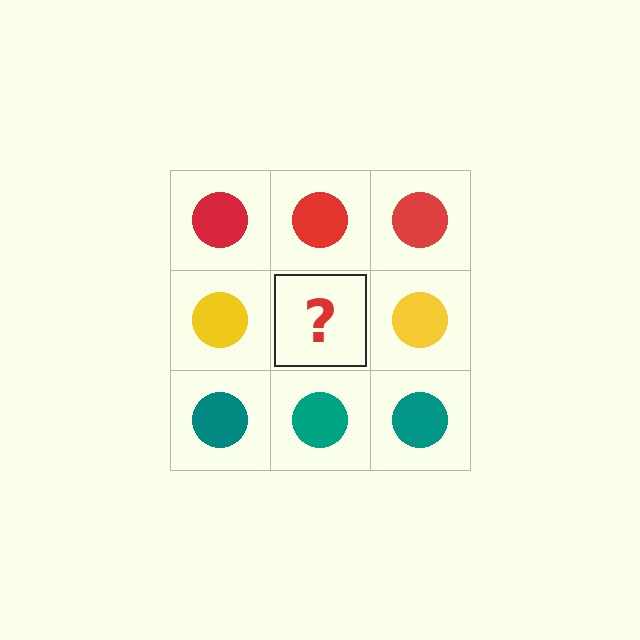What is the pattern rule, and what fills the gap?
The rule is that each row has a consistent color. The gap should be filled with a yellow circle.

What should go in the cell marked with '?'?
The missing cell should contain a yellow circle.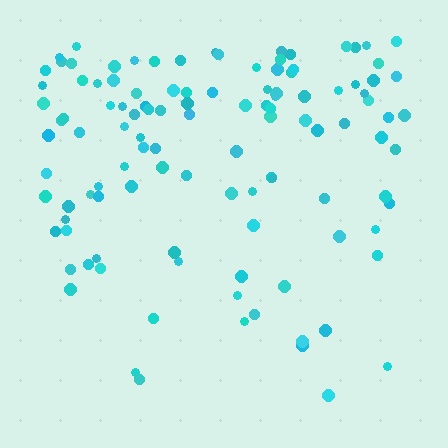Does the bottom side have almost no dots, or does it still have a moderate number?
Still a moderate number, just noticeably fewer than the top.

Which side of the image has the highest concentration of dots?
The top.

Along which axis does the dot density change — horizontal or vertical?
Vertical.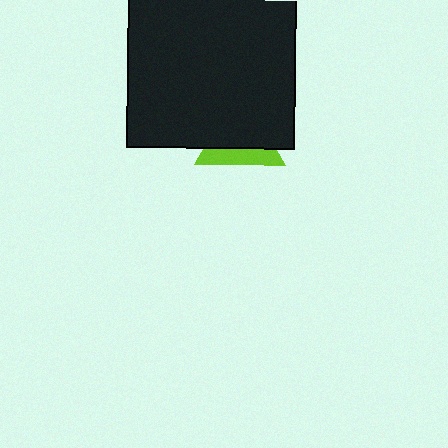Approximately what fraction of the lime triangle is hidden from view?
Roughly 64% of the lime triangle is hidden behind the black square.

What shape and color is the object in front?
The object in front is a black square.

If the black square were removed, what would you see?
You would see the complete lime triangle.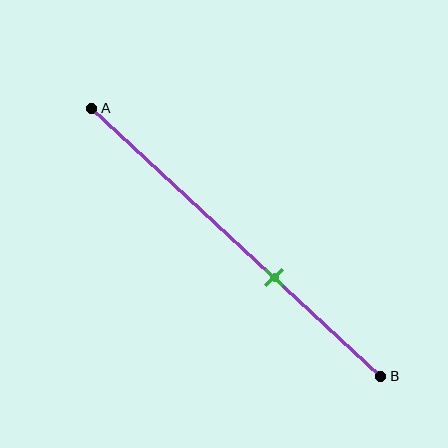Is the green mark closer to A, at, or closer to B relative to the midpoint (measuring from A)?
The green mark is closer to point B than the midpoint of segment AB.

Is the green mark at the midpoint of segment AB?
No, the mark is at about 65% from A, not at the 50% midpoint.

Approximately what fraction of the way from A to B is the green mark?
The green mark is approximately 65% of the way from A to B.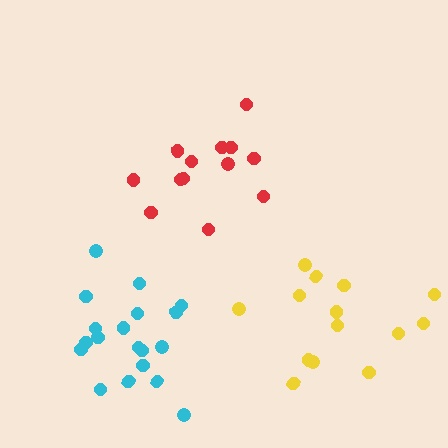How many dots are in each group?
Group 1: 13 dots, Group 2: 14 dots, Group 3: 19 dots (46 total).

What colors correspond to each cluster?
The clusters are colored: red, yellow, cyan.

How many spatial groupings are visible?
There are 3 spatial groupings.